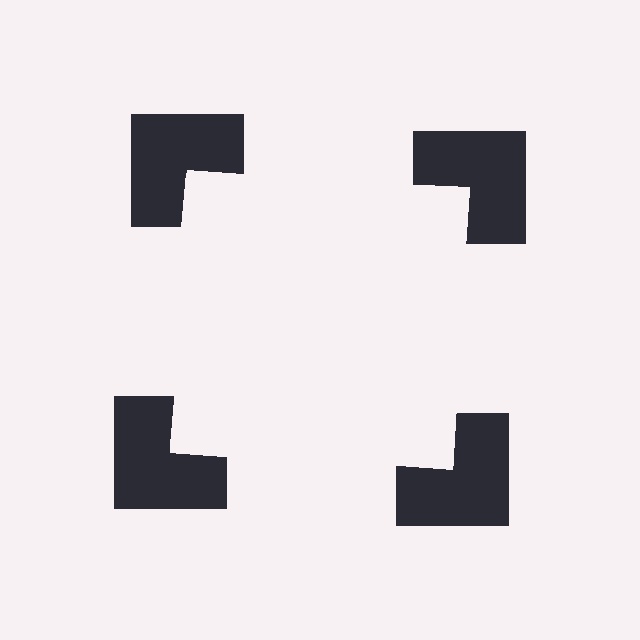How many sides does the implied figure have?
4 sides.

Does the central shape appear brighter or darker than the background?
It typically appears slightly brighter than the background, even though no actual brightness change is drawn.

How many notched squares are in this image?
There are 4 — one at each vertex of the illusory square.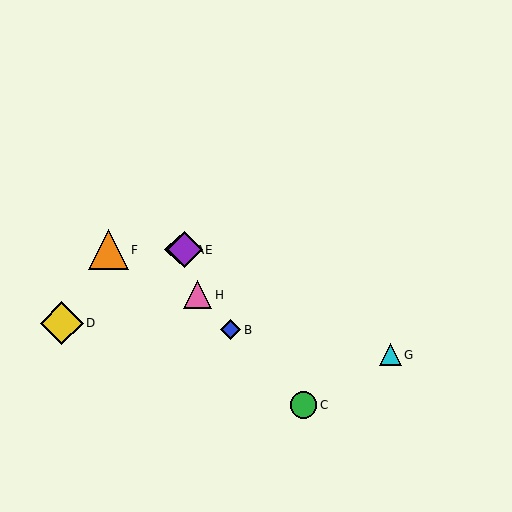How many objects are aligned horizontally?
3 objects (A, E, F) are aligned horizontally.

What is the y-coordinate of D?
Object D is at y≈323.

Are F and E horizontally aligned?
Yes, both are at y≈250.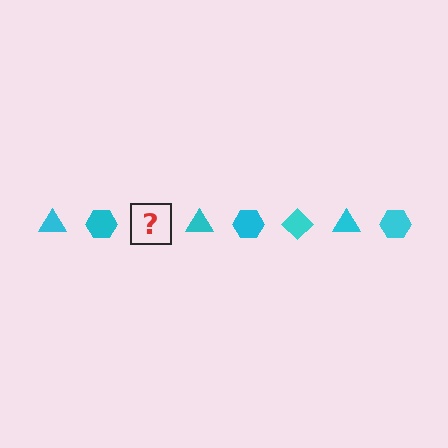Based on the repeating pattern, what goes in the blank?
The blank should be a cyan diamond.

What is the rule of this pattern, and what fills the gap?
The rule is that the pattern cycles through triangle, hexagon, diamond shapes in cyan. The gap should be filled with a cyan diamond.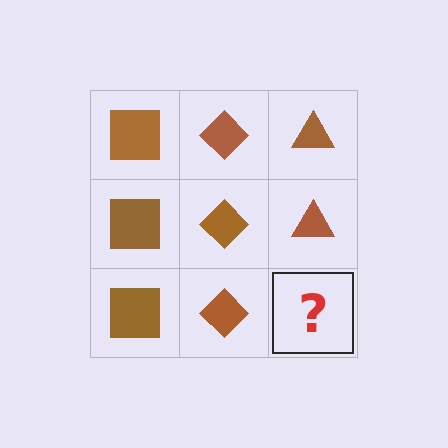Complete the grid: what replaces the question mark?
The question mark should be replaced with a brown triangle.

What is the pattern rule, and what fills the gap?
The rule is that each column has a consistent shape. The gap should be filled with a brown triangle.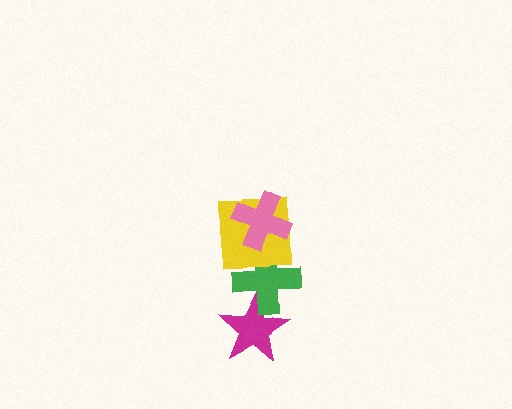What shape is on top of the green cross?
The yellow square is on top of the green cross.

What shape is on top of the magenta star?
The green cross is on top of the magenta star.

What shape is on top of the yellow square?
The pink cross is on top of the yellow square.